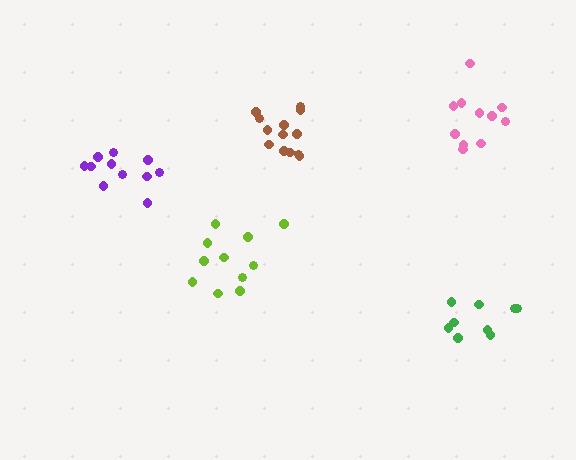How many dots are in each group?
Group 1: 11 dots, Group 2: 11 dots, Group 3: 11 dots, Group 4: 9 dots, Group 5: 13 dots (55 total).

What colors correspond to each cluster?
The clusters are colored: lime, purple, pink, green, brown.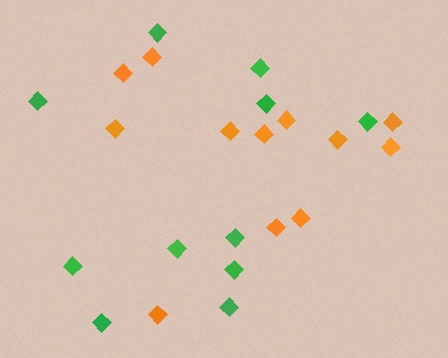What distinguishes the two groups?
There are 2 groups: one group of green diamonds (11) and one group of orange diamonds (12).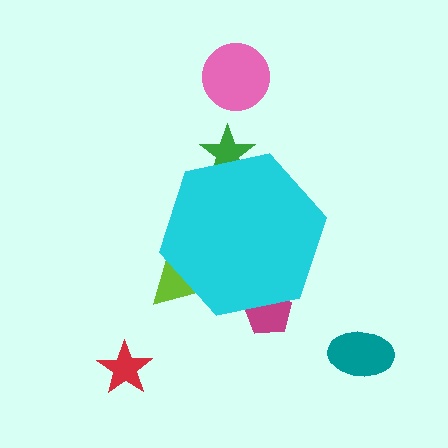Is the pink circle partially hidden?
No, the pink circle is fully visible.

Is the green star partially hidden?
Yes, the green star is partially hidden behind the cyan hexagon.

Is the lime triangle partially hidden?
Yes, the lime triangle is partially hidden behind the cyan hexagon.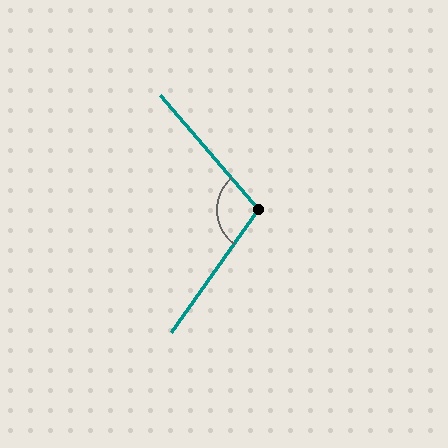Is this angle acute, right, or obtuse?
It is obtuse.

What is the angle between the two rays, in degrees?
Approximately 104 degrees.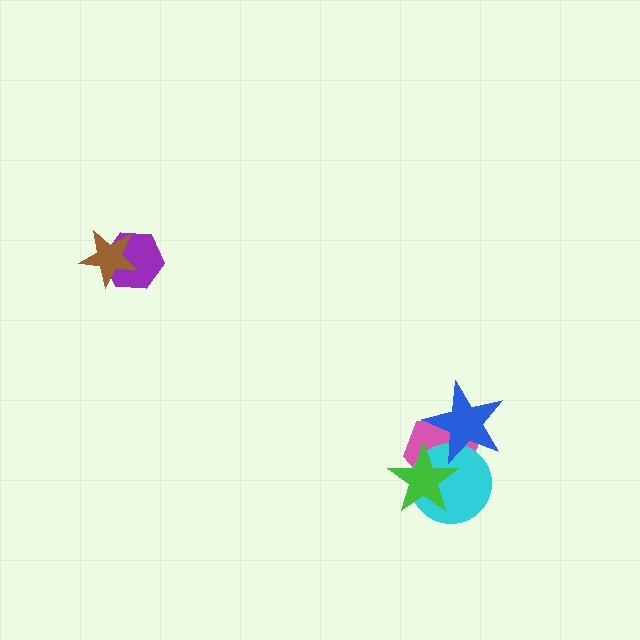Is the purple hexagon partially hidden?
Yes, it is partially covered by another shape.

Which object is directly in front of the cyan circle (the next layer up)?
The green star is directly in front of the cyan circle.